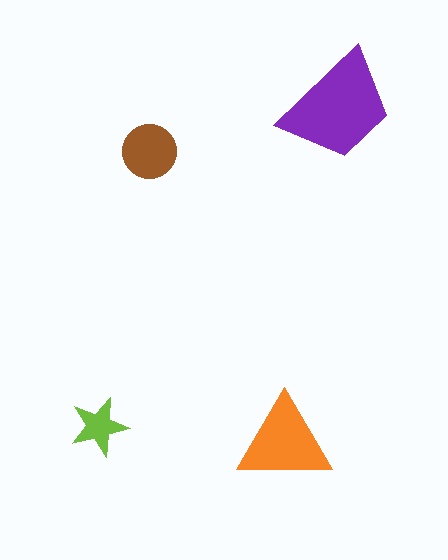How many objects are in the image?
There are 4 objects in the image.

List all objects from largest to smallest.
The purple trapezoid, the orange triangle, the brown circle, the lime star.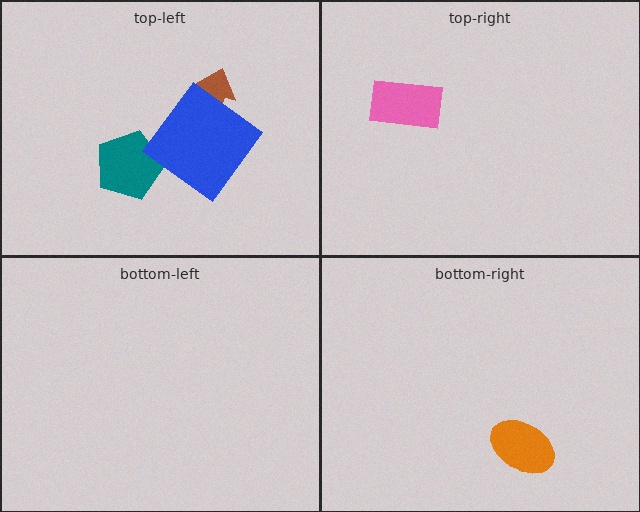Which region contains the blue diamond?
The top-left region.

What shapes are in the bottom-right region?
The orange ellipse.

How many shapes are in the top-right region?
1.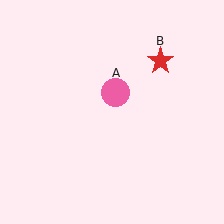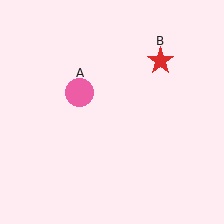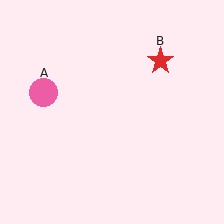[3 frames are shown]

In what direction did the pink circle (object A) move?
The pink circle (object A) moved left.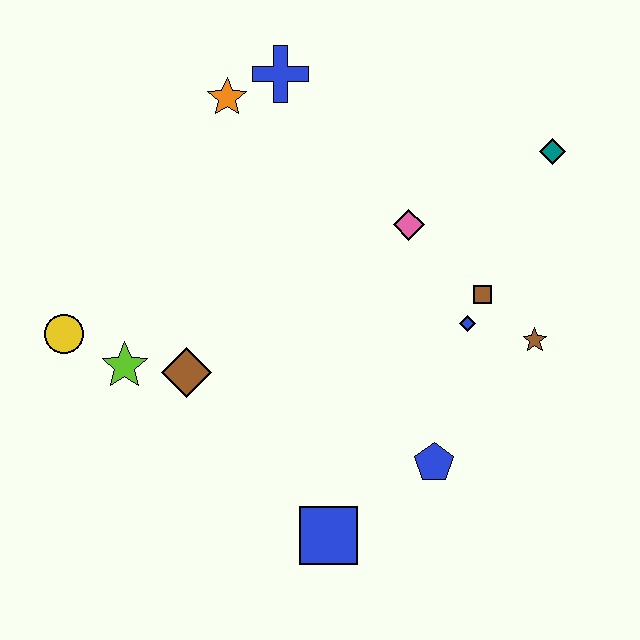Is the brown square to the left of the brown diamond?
No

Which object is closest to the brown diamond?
The lime star is closest to the brown diamond.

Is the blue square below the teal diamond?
Yes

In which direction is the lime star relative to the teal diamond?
The lime star is to the left of the teal diamond.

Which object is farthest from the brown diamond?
The teal diamond is farthest from the brown diamond.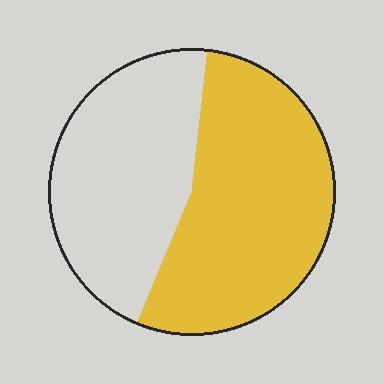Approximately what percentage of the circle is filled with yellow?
Approximately 55%.